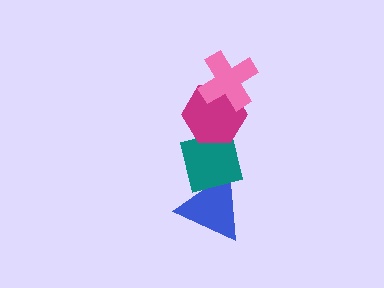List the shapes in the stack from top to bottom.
From top to bottom: the pink cross, the magenta hexagon, the teal square, the blue triangle.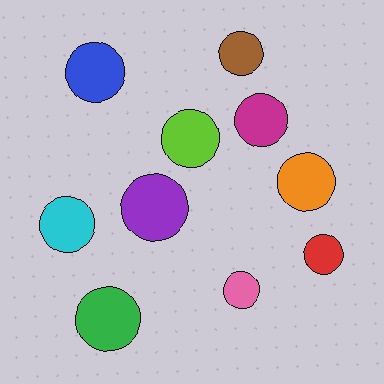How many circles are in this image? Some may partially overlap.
There are 10 circles.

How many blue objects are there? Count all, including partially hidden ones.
There is 1 blue object.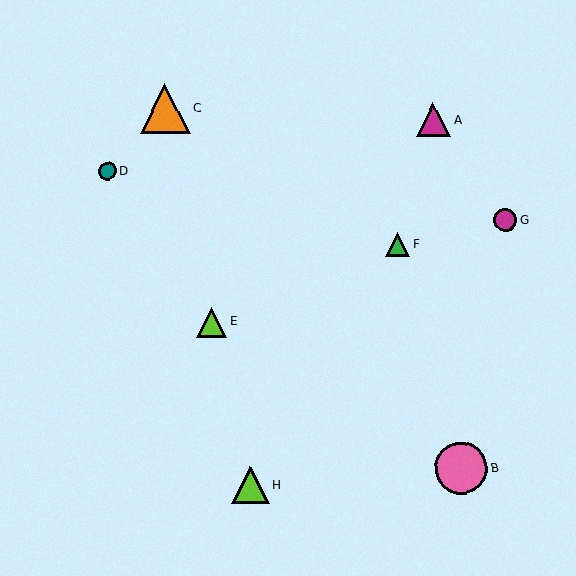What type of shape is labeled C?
Shape C is an orange triangle.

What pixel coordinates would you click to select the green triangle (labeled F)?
Click at (397, 244) to select the green triangle F.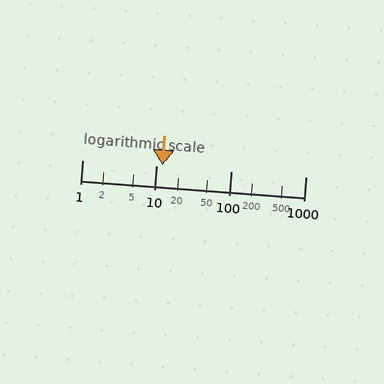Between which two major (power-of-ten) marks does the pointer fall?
The pointer is between 10 and 100.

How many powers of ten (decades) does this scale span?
The scale spans 3 decades, from 1 to 1000.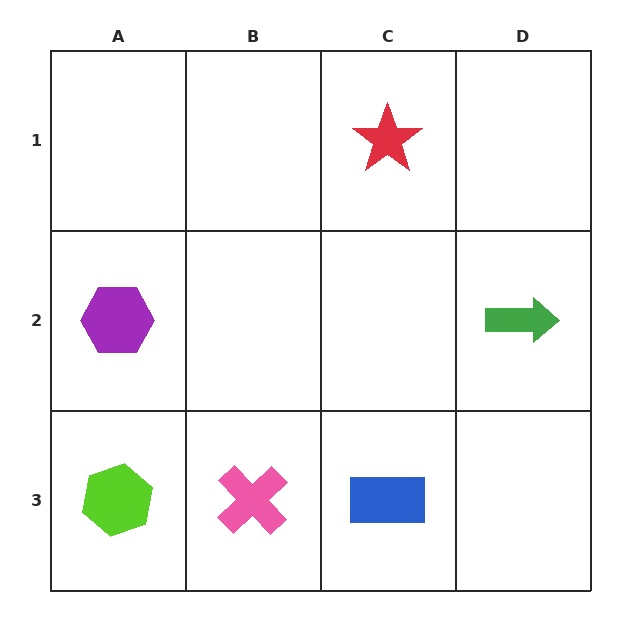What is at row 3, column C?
A blue rectangle.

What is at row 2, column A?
A purple hexagon.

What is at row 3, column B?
A pink cross.